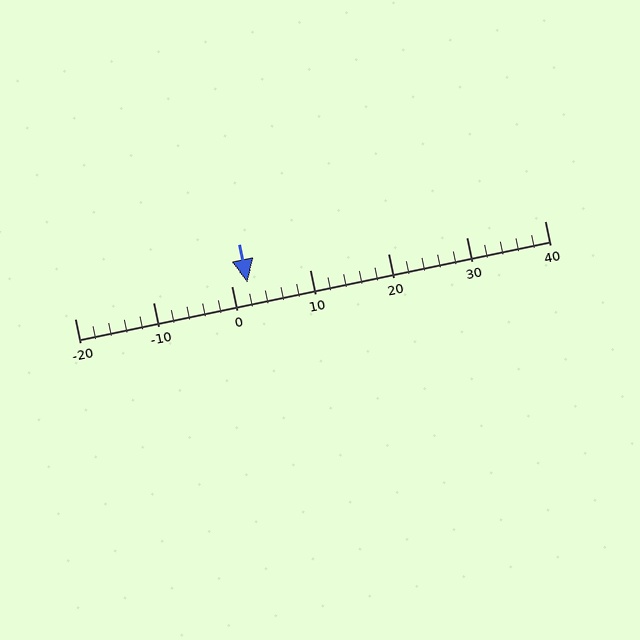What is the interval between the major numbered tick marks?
The major tick marks are spaced 10 units apart.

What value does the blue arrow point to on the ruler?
The blue arrow points to approximately 2.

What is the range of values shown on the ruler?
The ruler shows values from -20 to 40.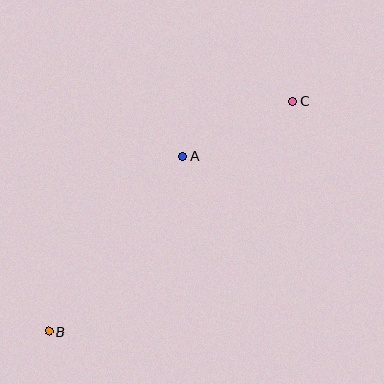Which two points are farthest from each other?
Points B and C are farthest from each other.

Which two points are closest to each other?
Points A and C are closest to each other.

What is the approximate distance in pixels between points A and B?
The distance between A and B is approximately 221 pixels.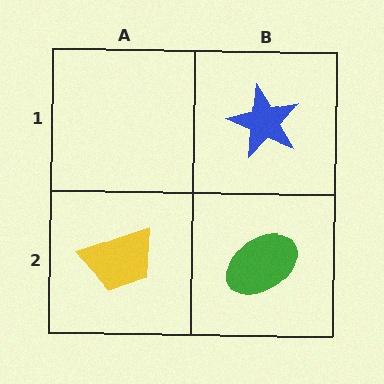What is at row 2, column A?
A yellow trapezoid.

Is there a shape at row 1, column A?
No, that cell is empty.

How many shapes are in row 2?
2 shapes.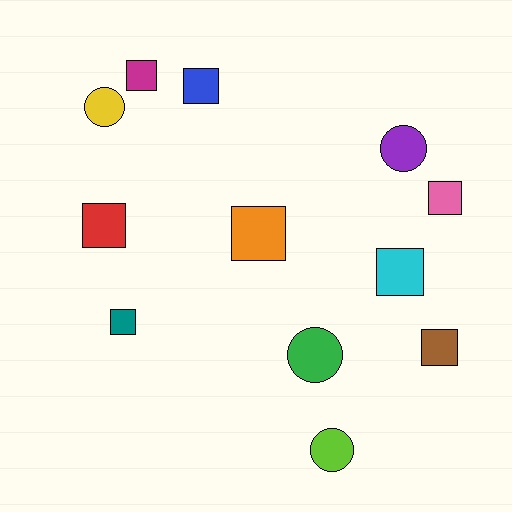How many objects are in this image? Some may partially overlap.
There are 12 objects.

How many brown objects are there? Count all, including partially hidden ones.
There is 1 brown object.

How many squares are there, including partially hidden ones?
There are 8 squares.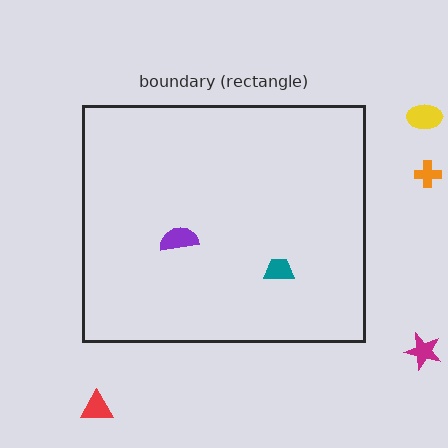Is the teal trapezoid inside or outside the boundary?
Inside.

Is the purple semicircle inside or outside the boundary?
Inside.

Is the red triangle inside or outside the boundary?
Outside.